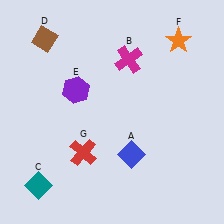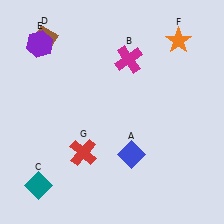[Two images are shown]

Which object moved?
The purple hexagon (E) moved up.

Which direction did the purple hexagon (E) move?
The purple hexagon (E) moved up.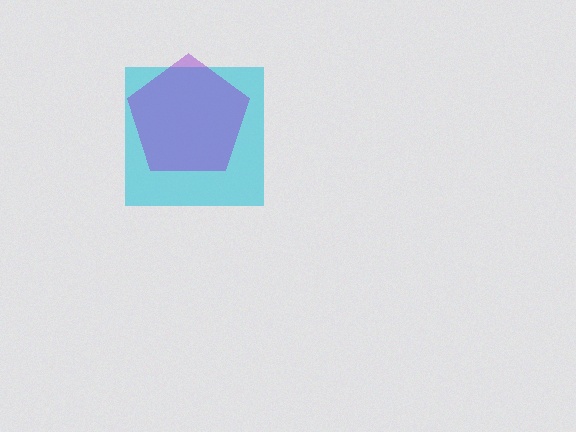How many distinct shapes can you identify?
There are 2 distinct shapes: a cyan square, a purple pentagon.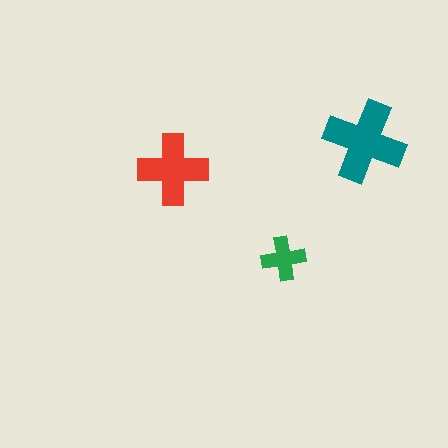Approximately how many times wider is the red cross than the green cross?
About 1.5 times wider.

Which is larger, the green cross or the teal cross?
The teal one.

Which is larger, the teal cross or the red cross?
The teal one.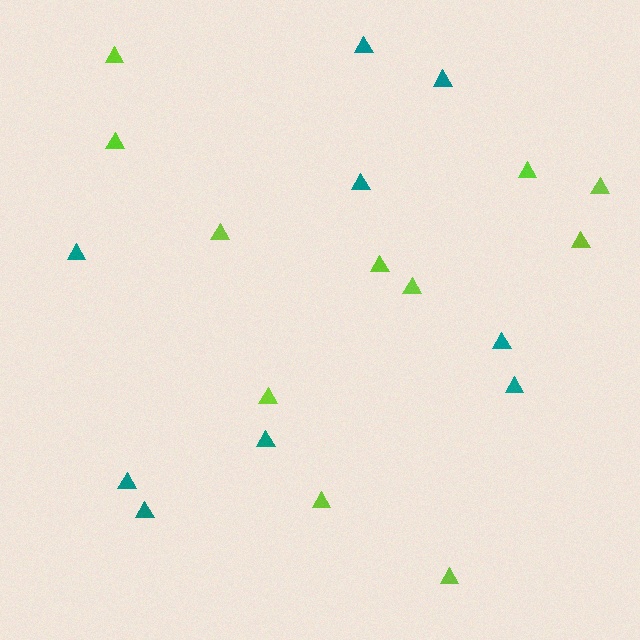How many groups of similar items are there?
There are 2 groups: one group of lime triangles (11) and one group of teal triangles (9).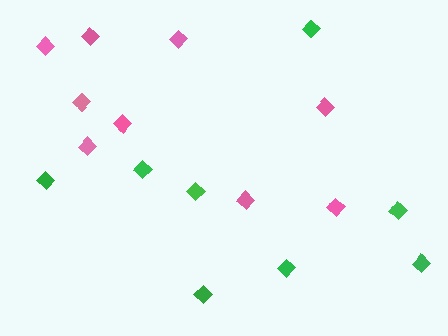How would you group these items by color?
There are 2 groups: one group of green diamonds (8) and one group of pink diamonds (9).